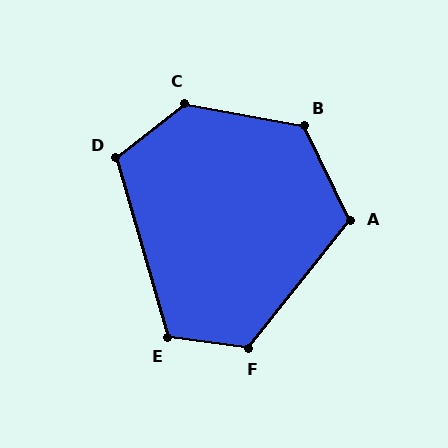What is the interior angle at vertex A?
Approximately 115 degrees (obtuse).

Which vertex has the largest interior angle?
C, at approximately 131 degrees.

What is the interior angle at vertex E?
Approximately 114 degrees (obtuse).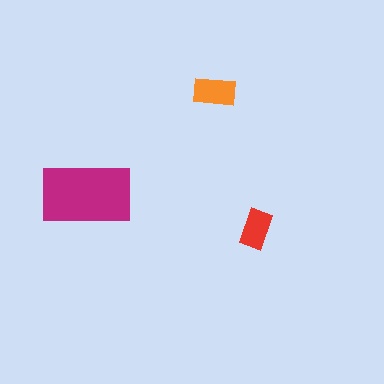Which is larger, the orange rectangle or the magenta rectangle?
The magenta one.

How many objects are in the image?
There are 3 objects in the image.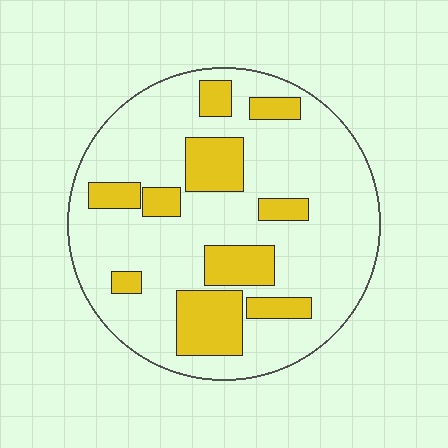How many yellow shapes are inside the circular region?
10.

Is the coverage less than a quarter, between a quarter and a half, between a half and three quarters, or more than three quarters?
Less than a quarter.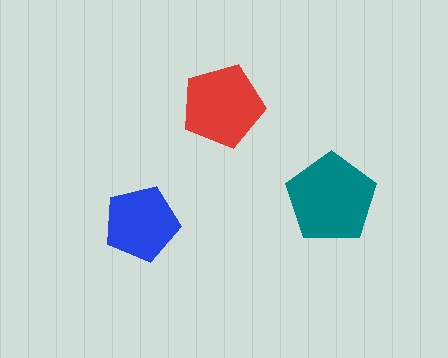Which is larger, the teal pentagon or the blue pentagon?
The teal one.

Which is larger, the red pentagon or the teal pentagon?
The teal one.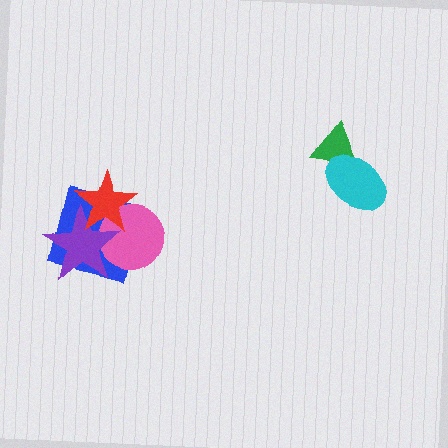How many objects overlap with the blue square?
3 objects overlap with the blue square.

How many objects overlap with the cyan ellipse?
1 object overlaps with the cyan ellipse.